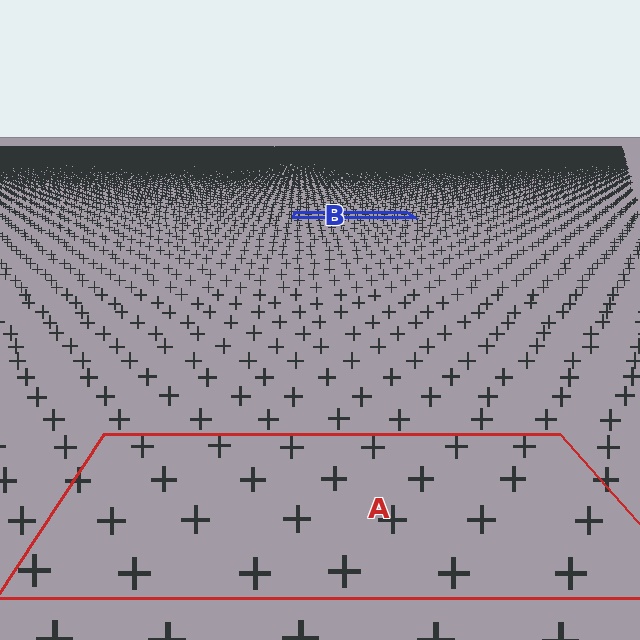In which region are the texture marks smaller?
The texture marks are smaller in region B, because it is farther away.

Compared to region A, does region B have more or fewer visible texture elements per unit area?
Region B has more texture elements per unit area — they are packed more densely because it is farther away.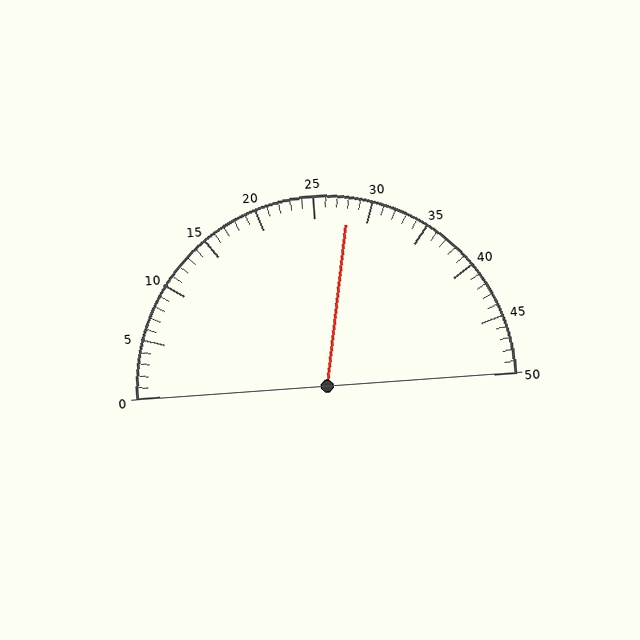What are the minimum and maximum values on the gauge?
The gauge ranges from 0 to 50.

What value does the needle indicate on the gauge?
The needle indicates approximately 28.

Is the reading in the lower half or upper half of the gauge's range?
The reading is in the upper half of the range (0 to 50).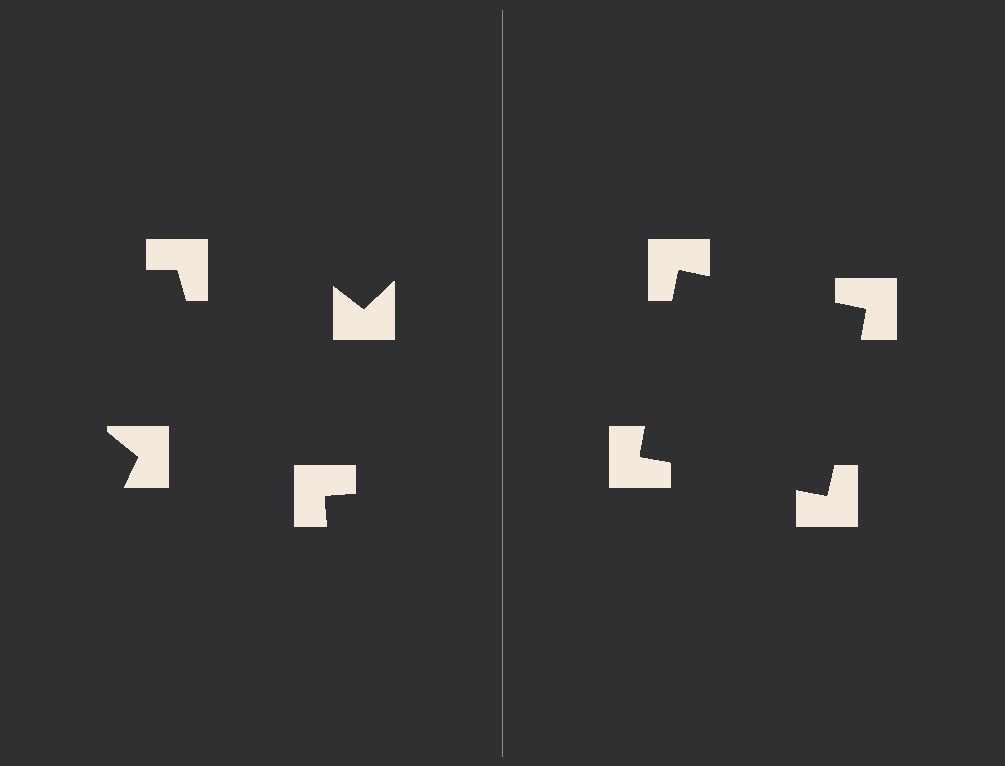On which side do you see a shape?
An illusory square appears on the right side. On the left side the wedge cuts are rotated, so no coherent shape forms.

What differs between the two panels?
The notched squares are positioned identically on both sides; only the wedge orientations differ. On the right they align to a square; on the left they are misaligned.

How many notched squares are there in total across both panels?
8 — 4 on each side.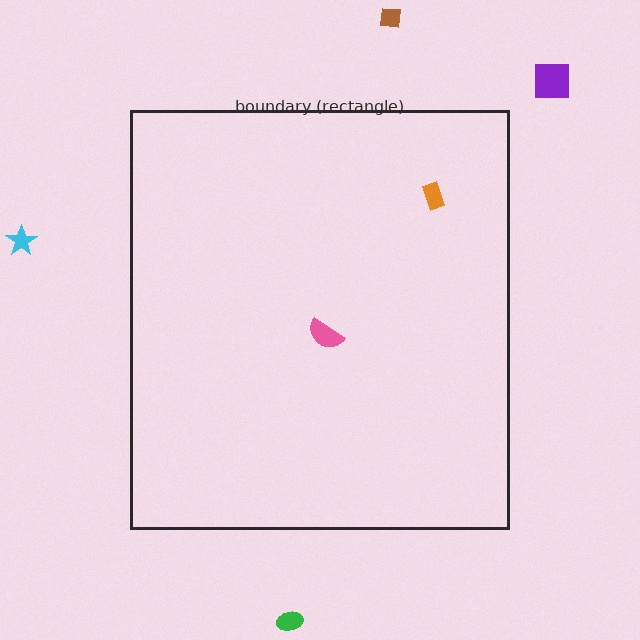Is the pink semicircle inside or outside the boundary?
Inside.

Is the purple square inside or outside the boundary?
Outside.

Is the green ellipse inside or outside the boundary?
Outside.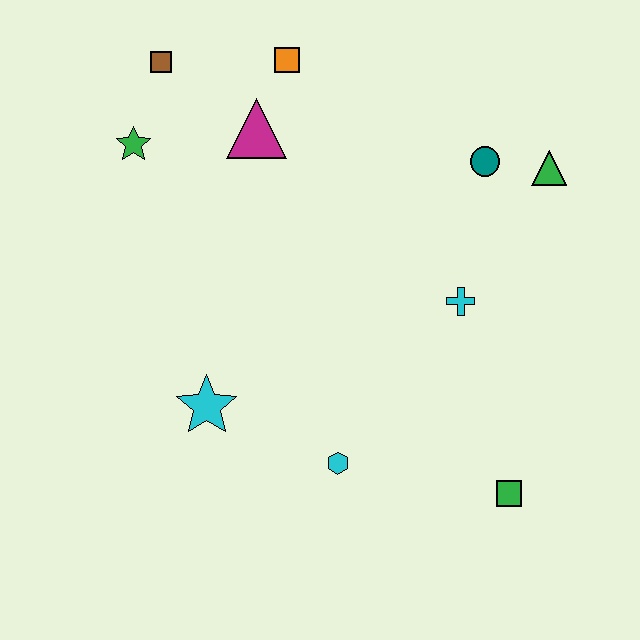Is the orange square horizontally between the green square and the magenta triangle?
Yes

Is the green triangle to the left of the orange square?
No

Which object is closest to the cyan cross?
The teal circle is closest to the cyan cross.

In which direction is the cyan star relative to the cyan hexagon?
The cyan star is to the left of the cyan hexagon.